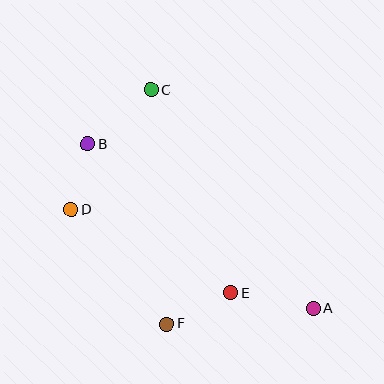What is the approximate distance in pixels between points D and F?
The distance between D and F is approximately 149 pixels.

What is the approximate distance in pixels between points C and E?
The distance between C and E is approximately 218 pixels.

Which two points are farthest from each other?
Points A and B are farthest from each other.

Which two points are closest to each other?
Points B and D are closest to each other.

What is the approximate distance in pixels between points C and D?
The distance between C and D is approximately 144 pixels.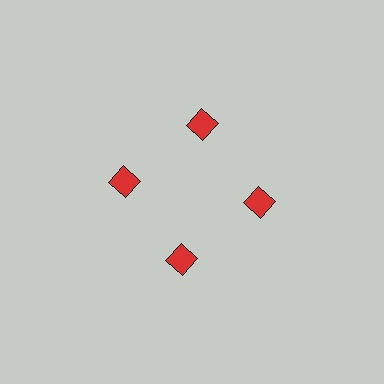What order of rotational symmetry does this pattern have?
This pattern has 4-fold rotational symmetry.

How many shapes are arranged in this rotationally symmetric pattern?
There are 4 shapes, arranged in 4 groups of 1.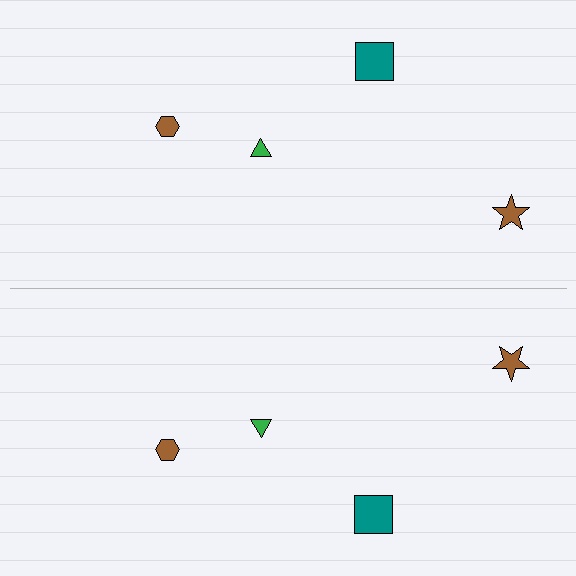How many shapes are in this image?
There are 8 shapes in this image.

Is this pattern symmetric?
Yes, this pattern has bilateral (reflection) symmetry.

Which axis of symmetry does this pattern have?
The pattern has a horizontal axis of symmetry running through the center of the image.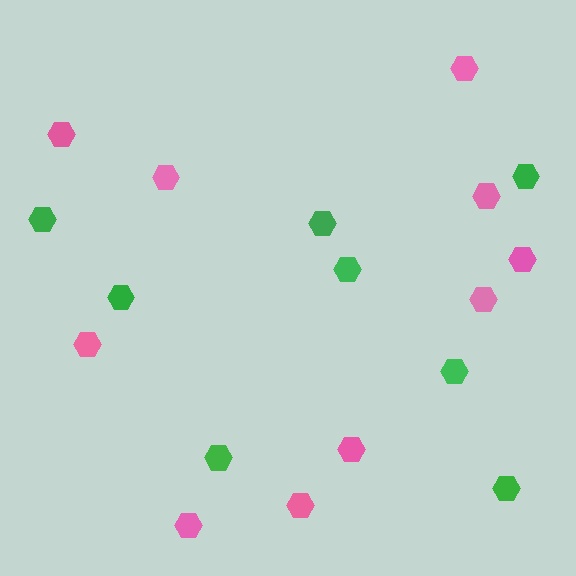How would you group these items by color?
There are 2 groups: one group of green hexagons (8) and one group of pink hexagons (10).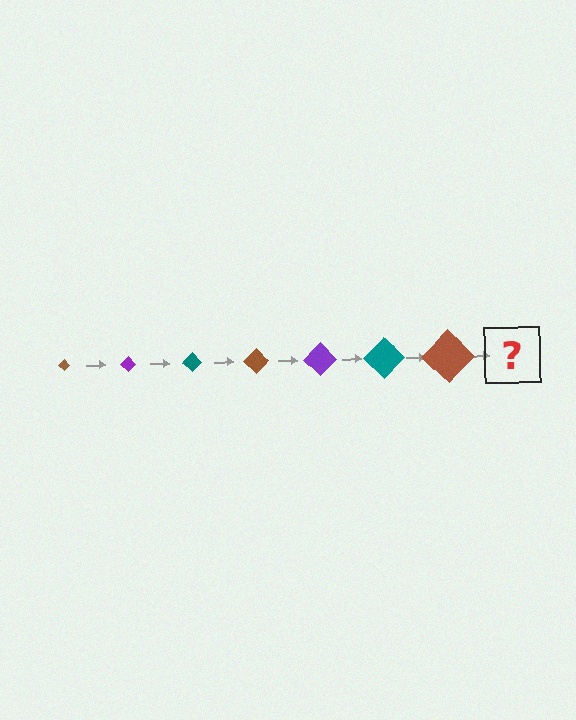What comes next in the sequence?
The next element should be a purple diamond, larger than the previous one.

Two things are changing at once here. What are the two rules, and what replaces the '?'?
The two rules are that the diamond grows larger each step and the color cycles through brown, purple, and teal. The '?' should be a purple diamond, larger than the previous one.